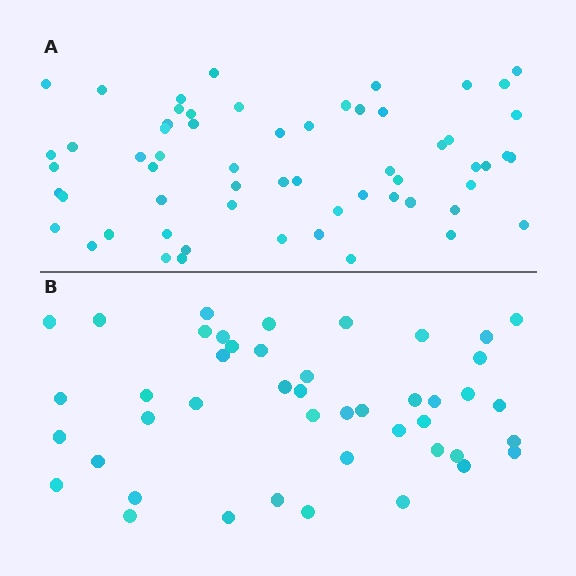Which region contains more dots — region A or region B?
Region A (the top region) has more dots.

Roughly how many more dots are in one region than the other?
Region A has approximately 15 more dots than region B.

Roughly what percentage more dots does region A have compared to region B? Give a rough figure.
About 35% more.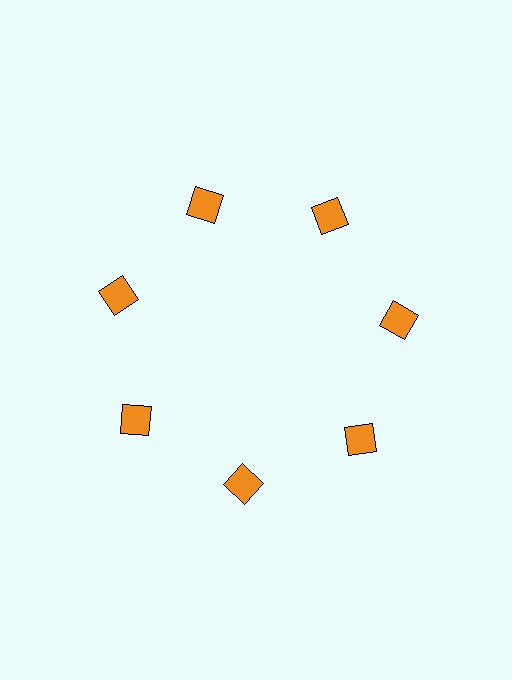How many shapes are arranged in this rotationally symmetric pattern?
There are 7 shapes, arranged in 7 groups of 1.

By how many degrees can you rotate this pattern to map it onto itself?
The pattern maps onto itself every 51 degrees of rotation.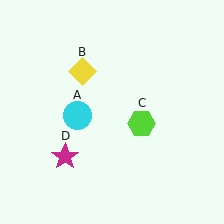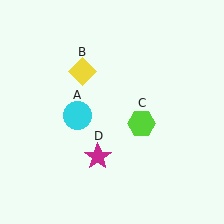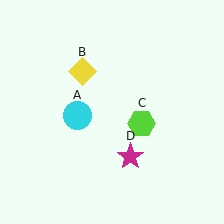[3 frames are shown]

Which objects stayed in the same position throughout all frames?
Cyan circle (object A) and yellow diamond (object B) and lime hexagon (object C) remained stationary.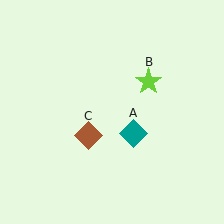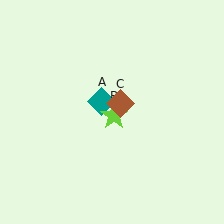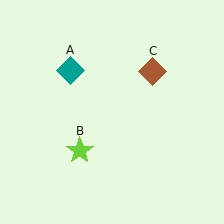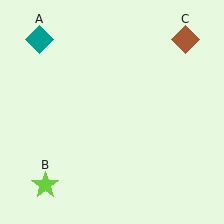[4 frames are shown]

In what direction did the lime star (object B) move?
The lime star (object B) moved down and to the left.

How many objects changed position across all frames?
3 objects changed position: teal diamond (object A), lime star (object B), brown diamond (object C).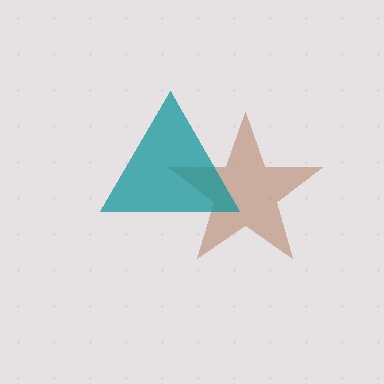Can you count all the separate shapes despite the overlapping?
Yes, there are 2 separate shapes.